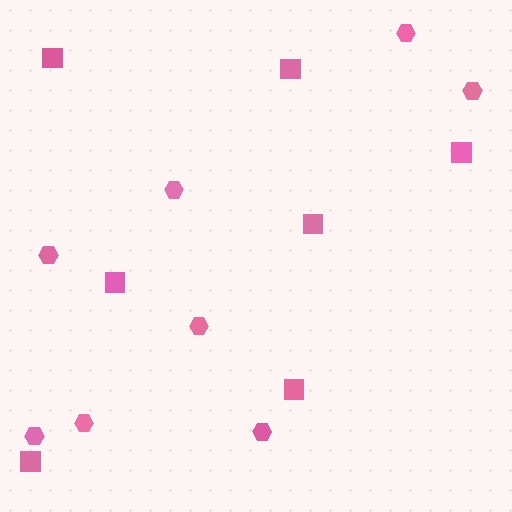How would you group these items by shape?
There are 2 groups: one group of squares (7) and one group of hexagons (8).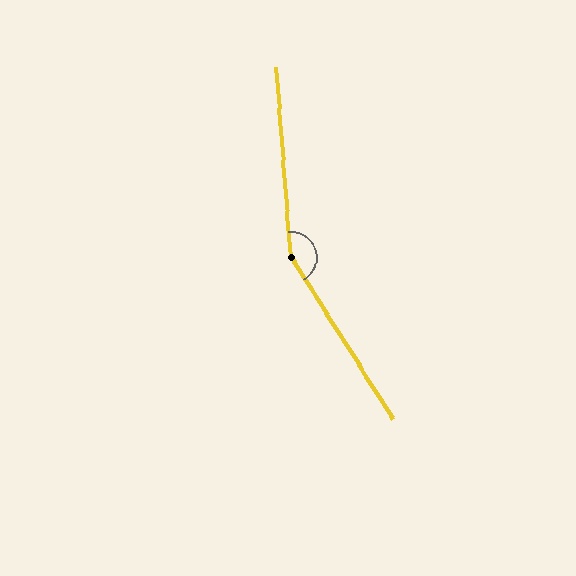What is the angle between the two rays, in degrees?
Approximately 152 degrees.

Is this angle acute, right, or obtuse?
It is obtuse.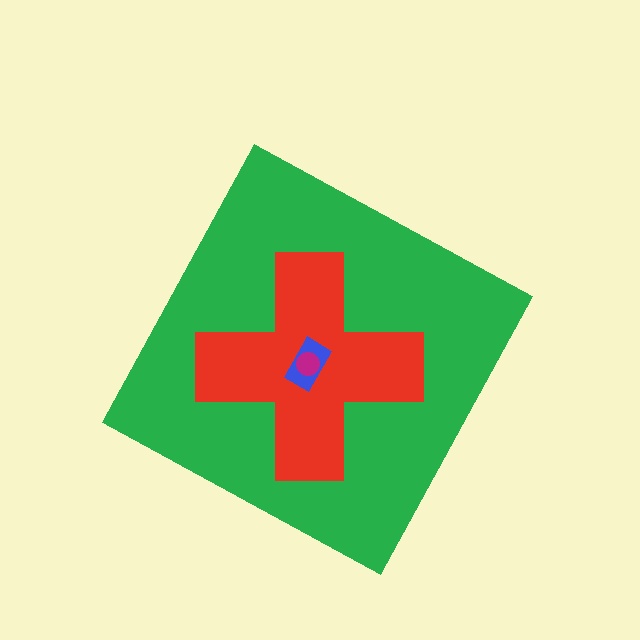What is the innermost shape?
The magenta circle.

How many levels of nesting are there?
4.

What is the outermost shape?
The green diamond.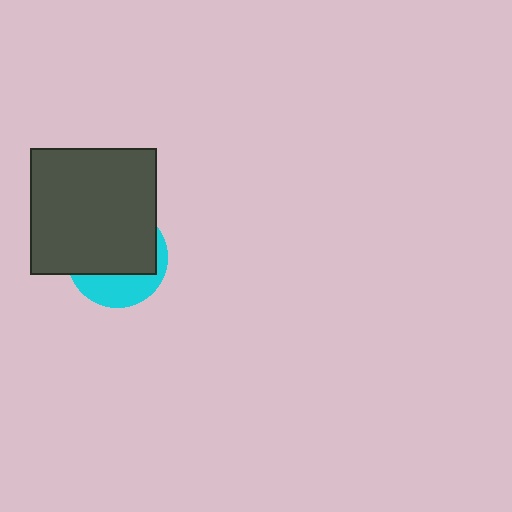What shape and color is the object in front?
The object in front is a dark gray square.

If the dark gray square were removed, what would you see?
You would see the complete cyan circle.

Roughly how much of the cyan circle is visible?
A small part of it is visible (roughly 33%).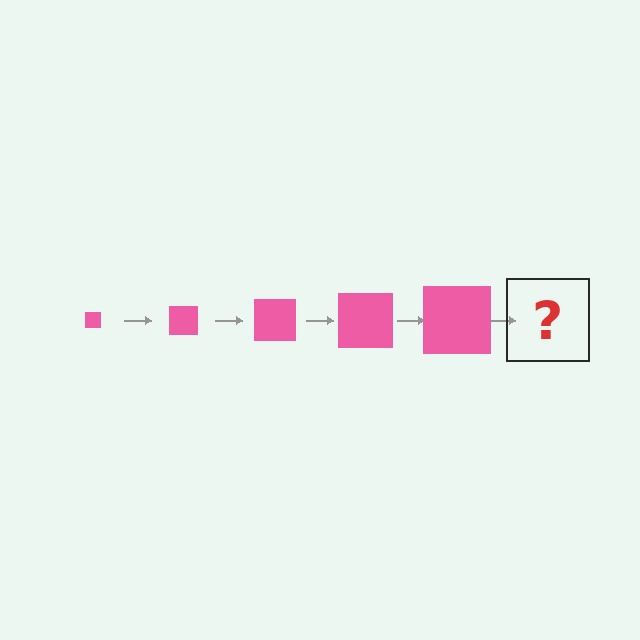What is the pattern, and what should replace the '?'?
The pattern is that the square gets progressively larger each step. The '?' should be a pink square, larger than the previous one.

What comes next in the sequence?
The next element should be a pink square, larger than the previous one.